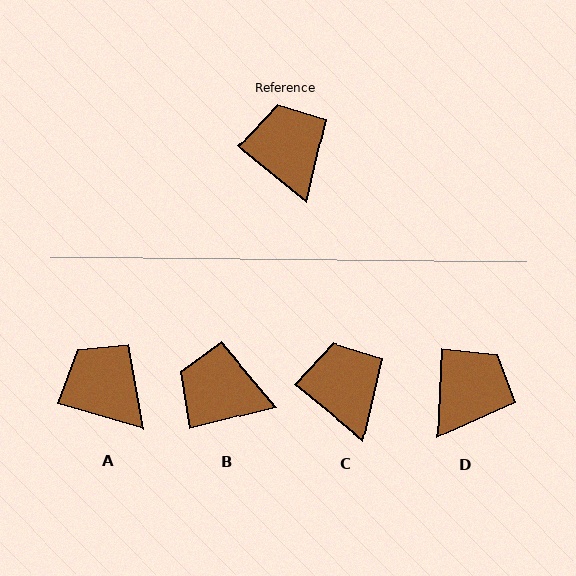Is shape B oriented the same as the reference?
No, it is off by about 53 degrees.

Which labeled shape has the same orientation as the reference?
C.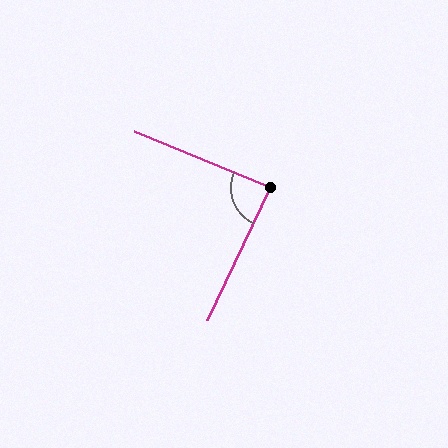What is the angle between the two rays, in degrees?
Approximately 87 degrees.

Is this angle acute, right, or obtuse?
It is approximately a right angle.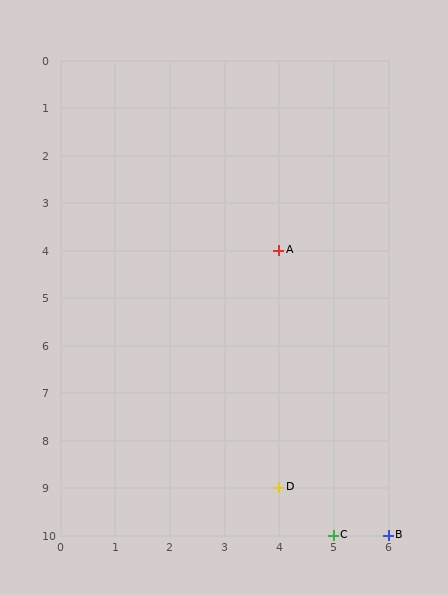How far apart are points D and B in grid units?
Points D and B are 2 columns and 1 row apart (about 2.2 grid units diagonally).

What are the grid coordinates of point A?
Point A is at grid coordinates (4, 4).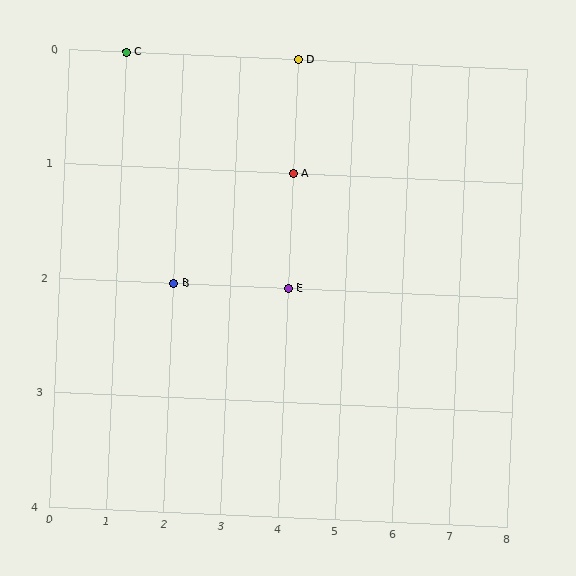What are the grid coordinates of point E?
Point E is at grid coordinates (4, 2).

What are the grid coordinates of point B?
Point B is at grid coordinates (2, 2).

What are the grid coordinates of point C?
Point C is at grid coordinates (1, 0).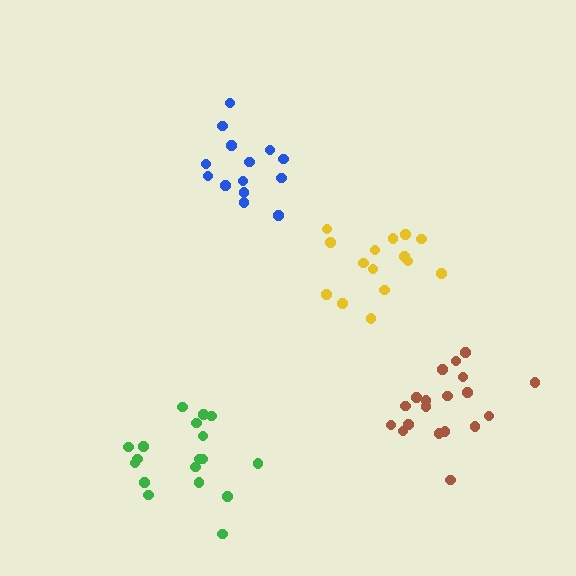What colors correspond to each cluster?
The clusters are colored: green, brown, blue, yellow.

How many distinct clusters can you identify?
There are 4 distinct clusters.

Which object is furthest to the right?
The brown cluster is rightmost.